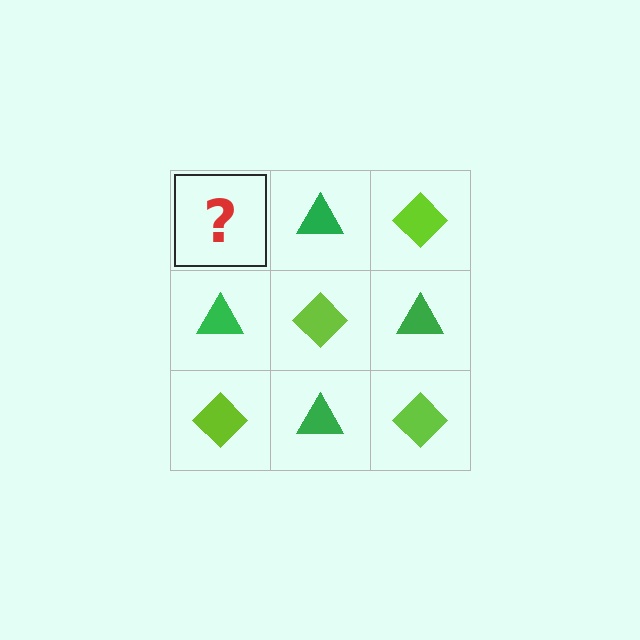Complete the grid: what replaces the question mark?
The question mark should be replaced with a lime diamond.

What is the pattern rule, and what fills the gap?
The rule is that it alternates lime diamond and green triangle in a checkerboard pattern. The gap should be filled with a lime diamond.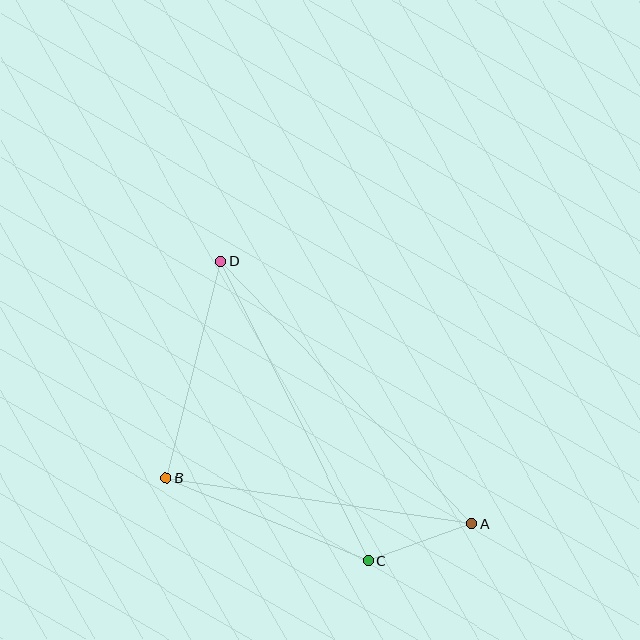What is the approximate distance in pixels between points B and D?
The distance between B and D is approximately 223 pixels.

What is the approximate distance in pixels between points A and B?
The distance between A and B is approximately 309 pixels.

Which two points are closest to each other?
Points A and C are closest to each other.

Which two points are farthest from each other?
Points A and D are farthest from each other.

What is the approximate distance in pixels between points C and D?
The distance between C and D is approximately 334 pixels.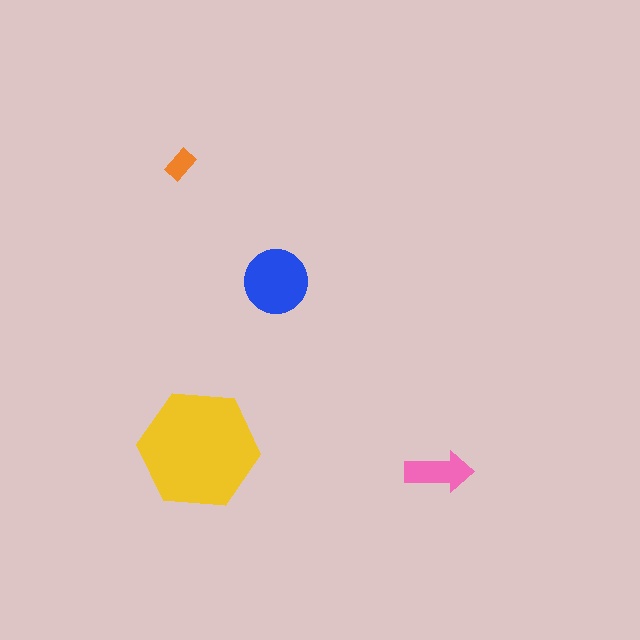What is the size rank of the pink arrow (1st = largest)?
3rd.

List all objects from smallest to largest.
The orange rectangle, the pink arrow, the blue circle, the yellow hexagon.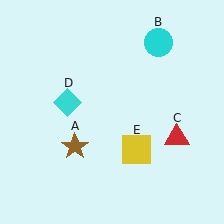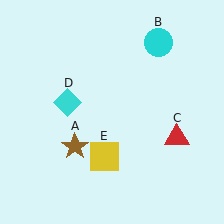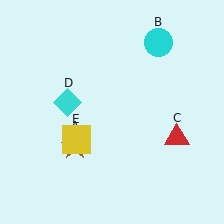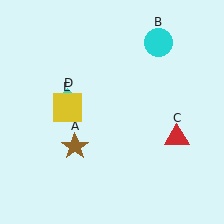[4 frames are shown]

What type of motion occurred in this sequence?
The yellow square (object E) rotated clockwise around the center of the scene.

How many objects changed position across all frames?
1 object changed position: yellow square (object E).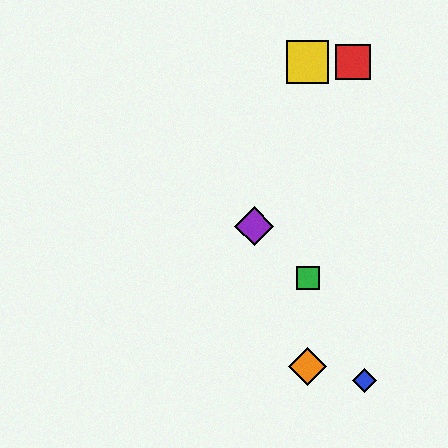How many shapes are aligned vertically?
3 shapes (the green square, the yellow square, the orange diamond) are aligned vertically.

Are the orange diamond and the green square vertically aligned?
Yes, both are at x≈308.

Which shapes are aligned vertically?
The green square, the yellow square, the orange diamond are aligned vertically.